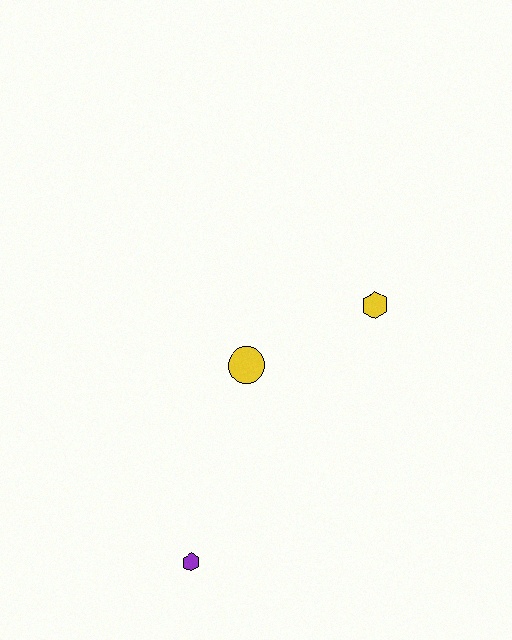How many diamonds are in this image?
There are no diamonds.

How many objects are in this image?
There are 3 objects.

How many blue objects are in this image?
There are no blue objects.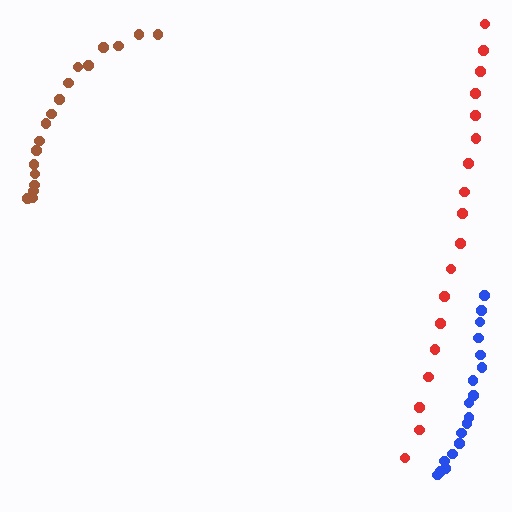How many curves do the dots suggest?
There are 3 distinct paths.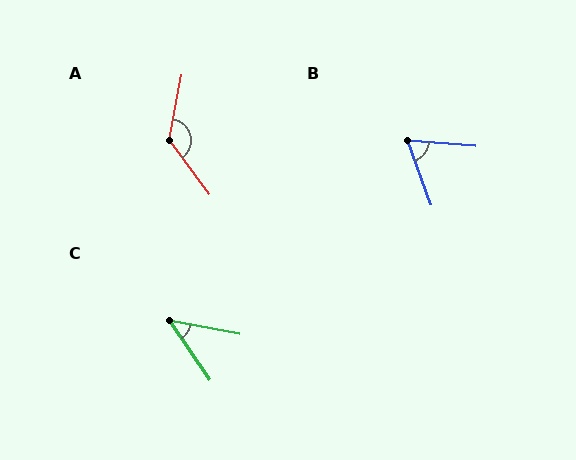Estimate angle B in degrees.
Approximately 66 degrees.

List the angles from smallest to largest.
C (44°), B (66°), A (134°).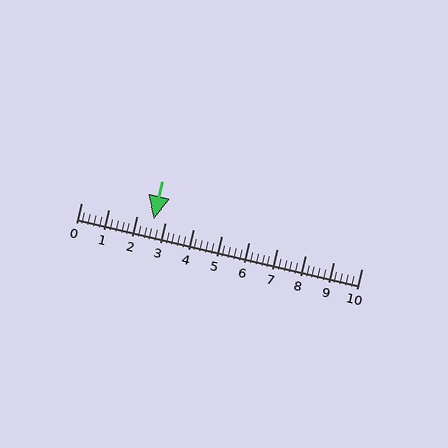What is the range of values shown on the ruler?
The ruler shows values from 0 to 10.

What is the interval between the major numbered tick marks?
The major tick marks are spaced 1 units apart.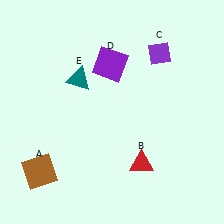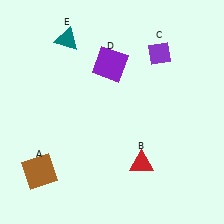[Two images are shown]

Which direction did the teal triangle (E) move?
The teal triangle (E) moved up.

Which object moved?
The teal triangle (E) moved up.